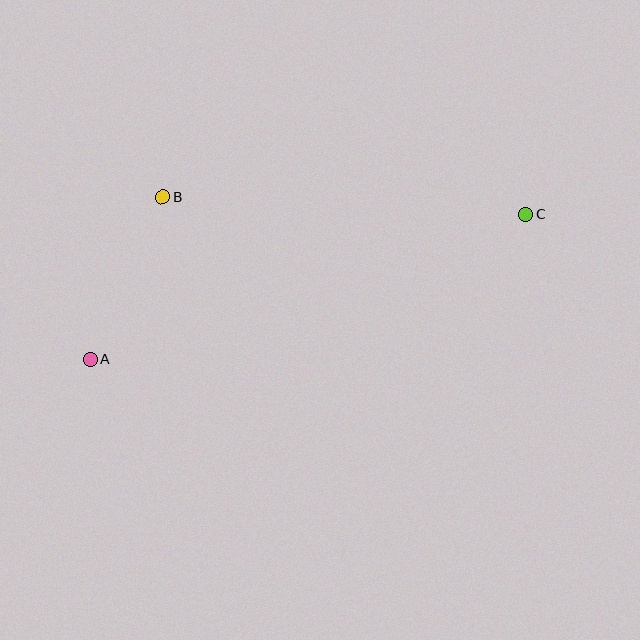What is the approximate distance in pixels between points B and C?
The distance between B and C is approximately 363 pixels.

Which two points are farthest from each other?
Points A and C are farthest from each other.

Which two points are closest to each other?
Points A and B are closest to each other.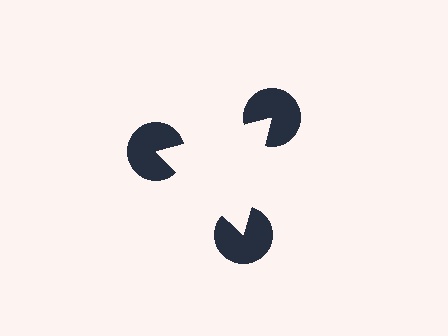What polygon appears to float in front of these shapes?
An illusory triangle — its edges are inferred from the aligned wedge cuts in the pac-man discs, not physically drawn.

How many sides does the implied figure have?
3 sides.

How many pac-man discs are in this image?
There are 3 — one at each vertex of the illusory triangle.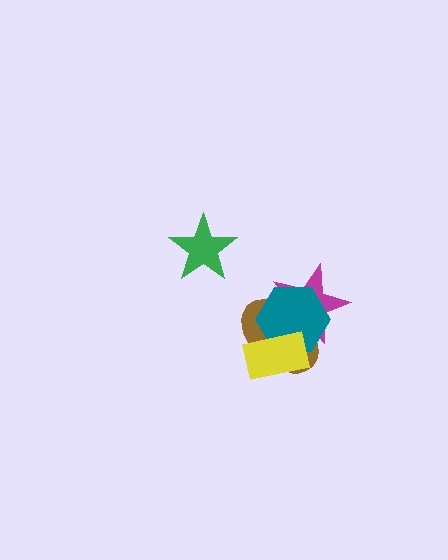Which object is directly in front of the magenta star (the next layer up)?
The teal hexagon is directly in front of the magenta star.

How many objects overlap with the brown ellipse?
3 objects overlap with the brown ellipse.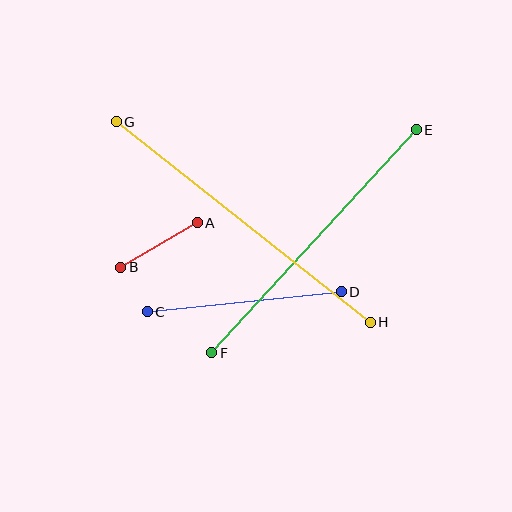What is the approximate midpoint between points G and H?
The midpoint is at approximately (243, 222) pixels.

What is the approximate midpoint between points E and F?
The midpoint is at approximately (314, 241) pixels.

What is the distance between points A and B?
The distance is approximately 88 pixels.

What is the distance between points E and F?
The distance is approximately 302 pixels.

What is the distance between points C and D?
The distance is approximately 195 pixels.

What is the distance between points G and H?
The distance is approximately 324 pixels.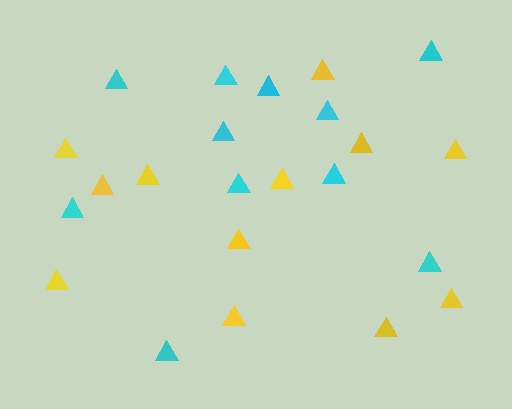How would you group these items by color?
There are 2 groups: one group of yellow triangles (12) and one group of cyan triangles (11).